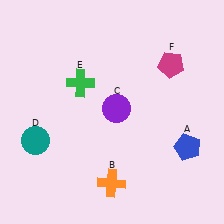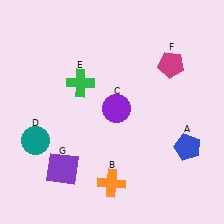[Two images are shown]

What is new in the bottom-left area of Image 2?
A purple square (G) was added in the bottom-left area of Image 2.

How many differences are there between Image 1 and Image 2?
There is 1 difference between the two images.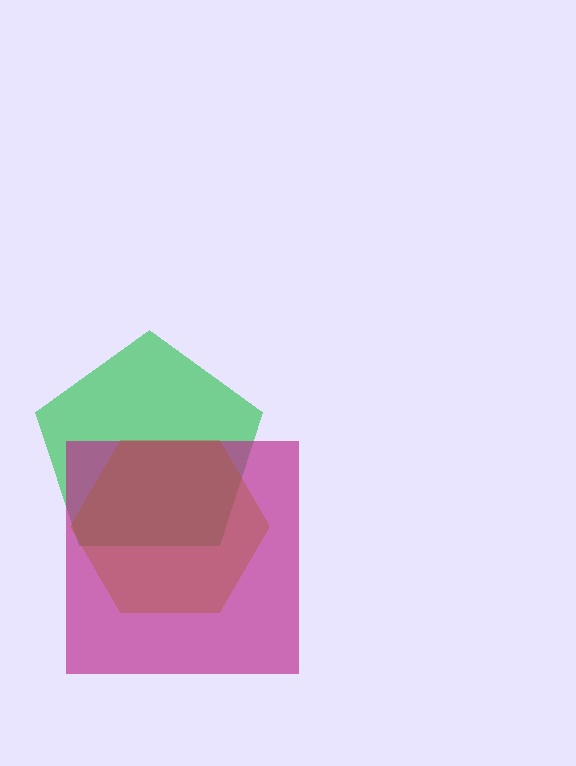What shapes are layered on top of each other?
The layered shapes are: a green pentagon, a magenta square, a brown hexagon.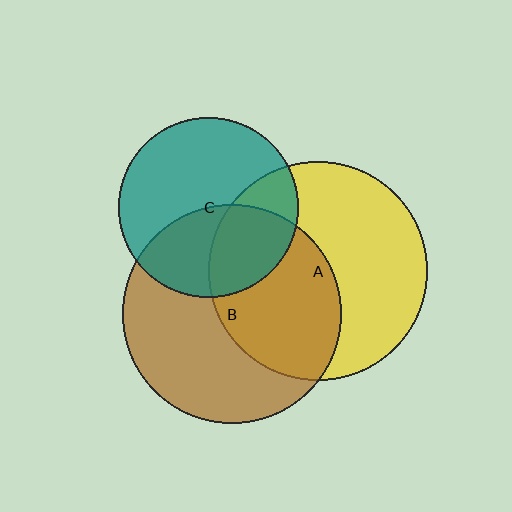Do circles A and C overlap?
Yes.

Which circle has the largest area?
Circle A (yellow).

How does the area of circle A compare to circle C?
Approximately 1.5 times.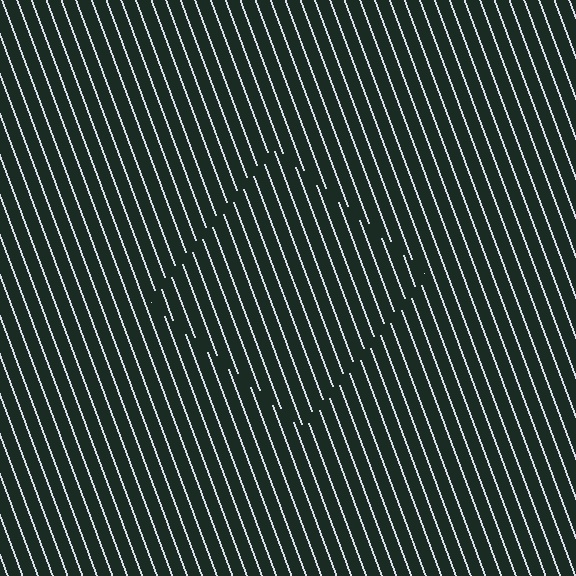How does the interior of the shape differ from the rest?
The interior of the shape contains the same grating, shifted by half a period — the contour is defined by the phase discontinuity where line-ends from the inner and outer gratings abut.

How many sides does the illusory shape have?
4 sides — the line-ends trace a square.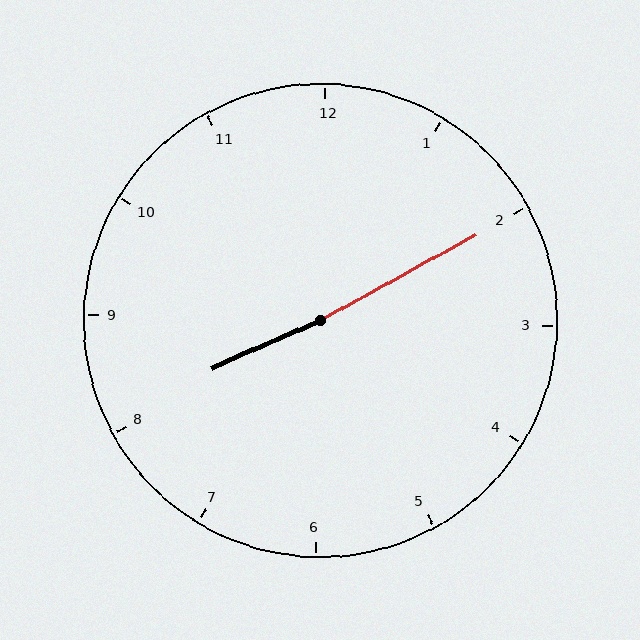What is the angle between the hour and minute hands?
Approximately 175 degrees.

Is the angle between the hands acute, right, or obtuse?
It is obtuse.